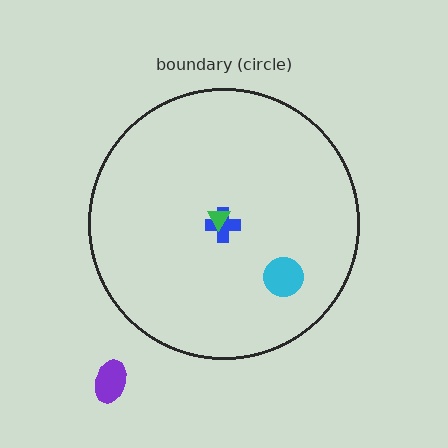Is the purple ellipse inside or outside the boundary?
Outside.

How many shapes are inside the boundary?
3 inside, 1 outside.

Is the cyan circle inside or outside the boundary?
Inside.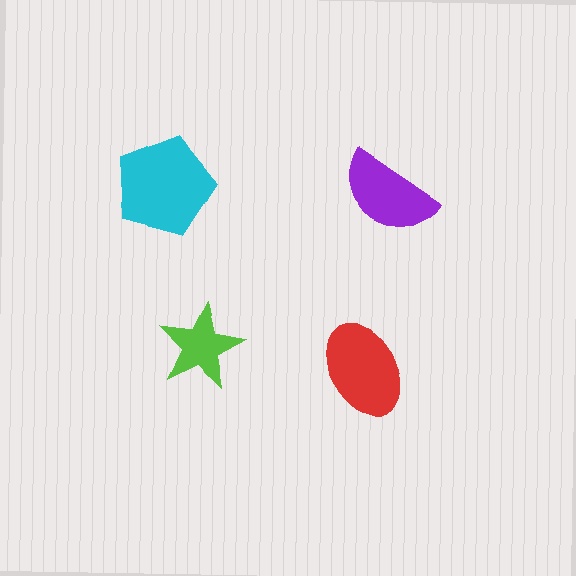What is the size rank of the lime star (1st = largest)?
4th.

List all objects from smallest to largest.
The lime star, the purple semicircle, the red ellipse, the cyan pentagon.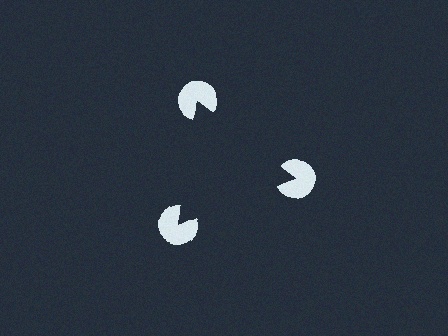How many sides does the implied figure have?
3 sides.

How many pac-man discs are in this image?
There are 3 — one at each vertex of the illusory triangle.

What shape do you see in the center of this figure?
An illusory triangle — its edges are inferred from the aligned wedge cuts in the pac-man discs, not physically drawn.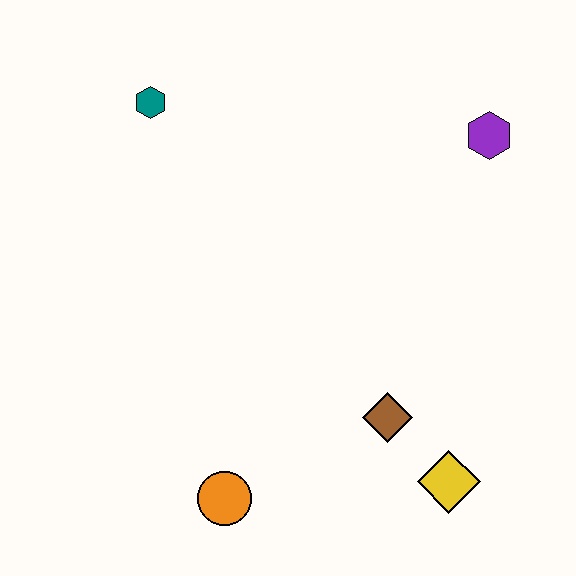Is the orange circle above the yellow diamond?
No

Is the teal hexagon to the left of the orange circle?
Yes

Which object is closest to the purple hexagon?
The brown diamond is closest to the purple hexagon.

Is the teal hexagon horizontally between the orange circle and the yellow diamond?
No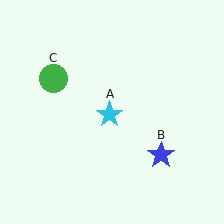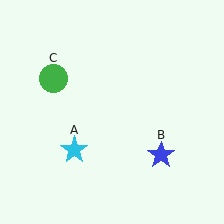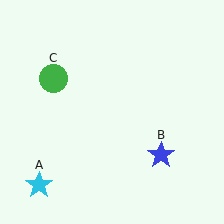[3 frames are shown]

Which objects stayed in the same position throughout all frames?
Blue star (object B) and green circle (object C) remained stationary.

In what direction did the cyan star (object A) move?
The cyan star (object A) moved down and to the left.